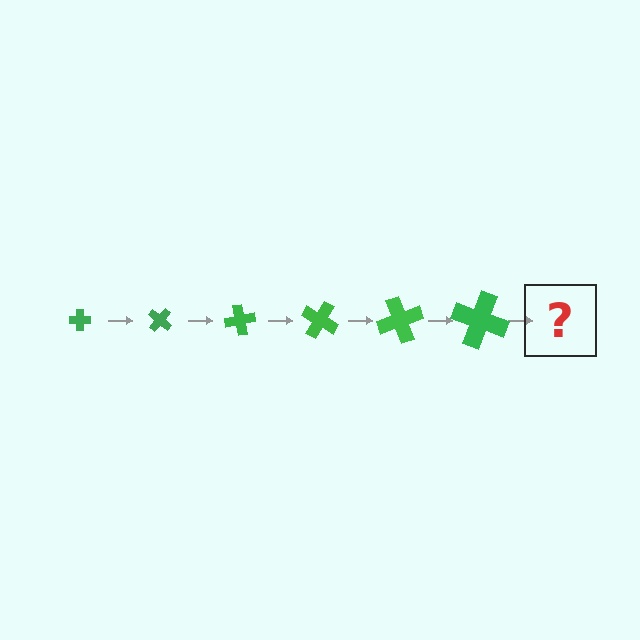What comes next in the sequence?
The next element should be a cross, larger than the previous one and rotated 240 degrees from the start.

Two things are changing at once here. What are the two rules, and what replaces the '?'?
The two rules are that the cross grows larger each step and it rotates 40 degrees each step. The '?' should be a cross, larger than the previous one and rotated 240 degrees from the start.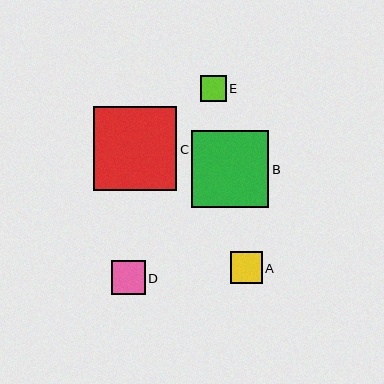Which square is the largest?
Square C is the largest with a size of approximately 83 pixels.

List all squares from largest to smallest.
From largest to smallest: C, B, D, A, E.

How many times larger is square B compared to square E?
Square B is approximately 3.0 times the size of square E.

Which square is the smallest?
Square E is the smallest with a size of approximately 26 pixels.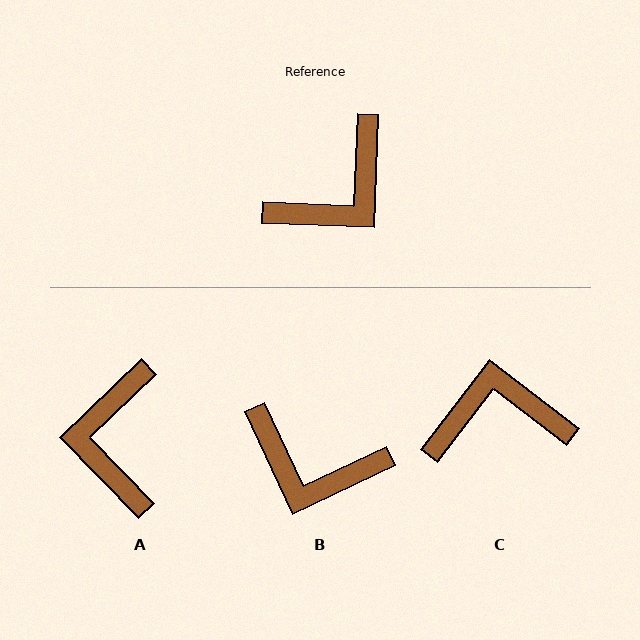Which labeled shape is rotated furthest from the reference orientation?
C, about 145 degrees away.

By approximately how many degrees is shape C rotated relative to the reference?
Approximately 145 degrees counter-clockwise.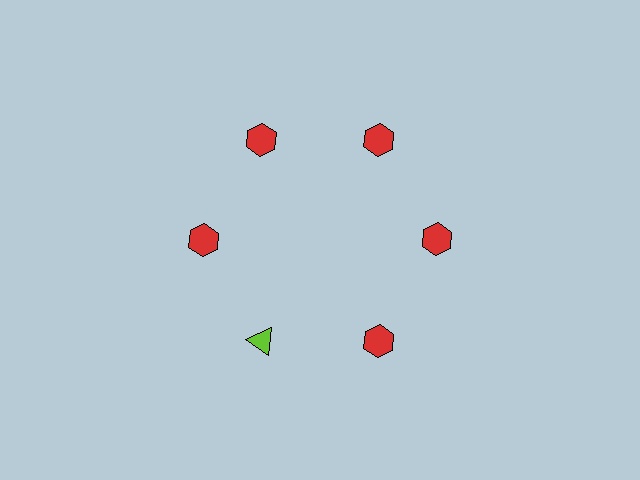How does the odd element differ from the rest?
It differs in both color (lime instead of red) and shape (triangle instead of hexagon).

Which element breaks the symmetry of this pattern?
The lime triangle at roughly the 7 o'clock position breaks the symmetry. All other shapes are red hexagons.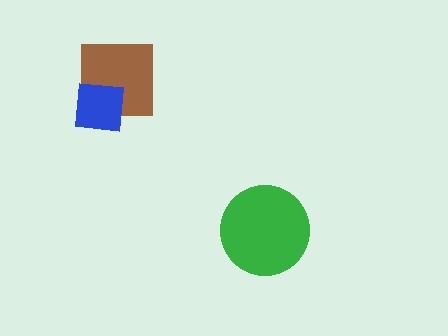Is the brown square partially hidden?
Yes, it is partially covered by another shape.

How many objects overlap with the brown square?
1 object overlaps with the brown square.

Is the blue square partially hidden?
No, no other shape covers it.